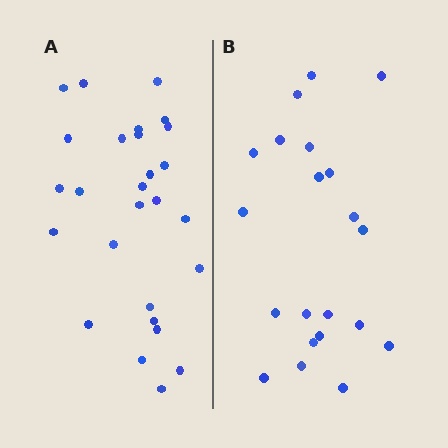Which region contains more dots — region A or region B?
Region A (the left region) has more dots.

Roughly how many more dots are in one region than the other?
Region A has about 6 more dots than region B.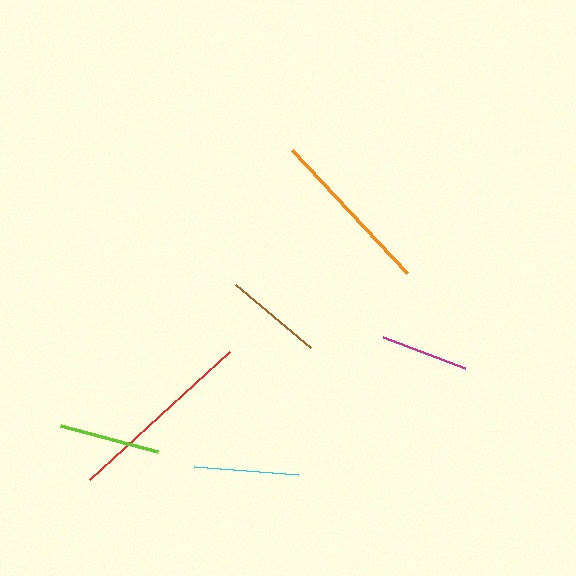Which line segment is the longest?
The red line is the longest at approximately 190 pixels.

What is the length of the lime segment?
The lime segment is approximately 101 pixels long.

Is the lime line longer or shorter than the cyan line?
The cyan line is longer than the lime line.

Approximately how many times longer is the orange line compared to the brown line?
The orange line is approximately 1.7 times the length of the brown line.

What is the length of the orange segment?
The orange segment is approximately 168 pixels long.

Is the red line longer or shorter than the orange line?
The red line is longer than the orange line.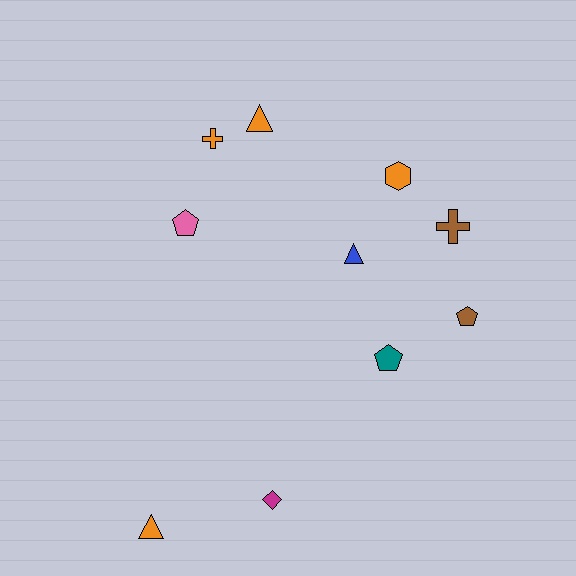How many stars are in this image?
There are no stars.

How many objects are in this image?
There are 10 objects.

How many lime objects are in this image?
There are no lime objects.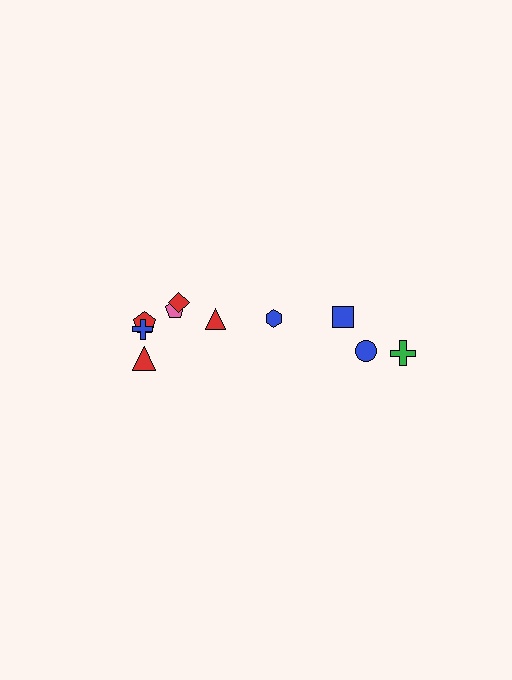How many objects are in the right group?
There are 4 objects.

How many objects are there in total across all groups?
There are 10 objects.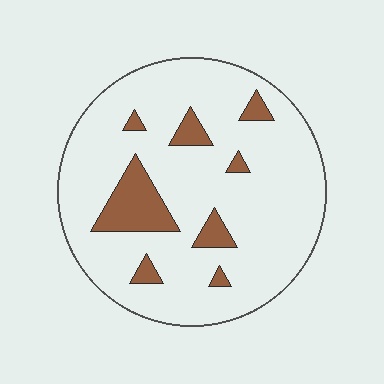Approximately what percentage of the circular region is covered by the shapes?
Approximately 15%.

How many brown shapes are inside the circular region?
8.